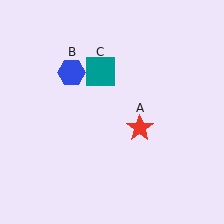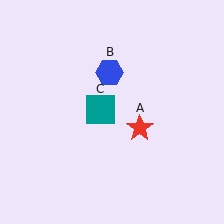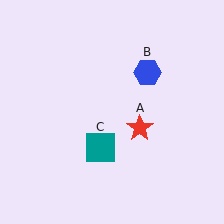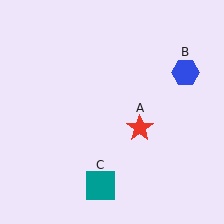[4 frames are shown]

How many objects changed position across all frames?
2 objects changed position: blue hexagon (object B), teal square (object C).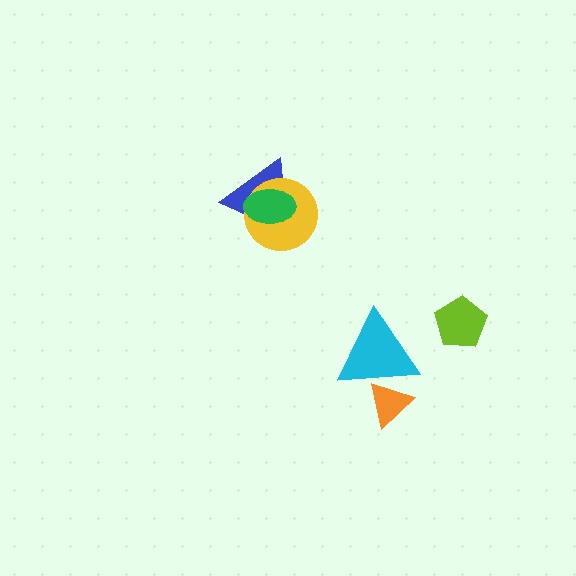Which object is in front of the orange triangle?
The cyan triangle is in front of the orange triangle.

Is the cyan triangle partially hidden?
No, no other shape covers it.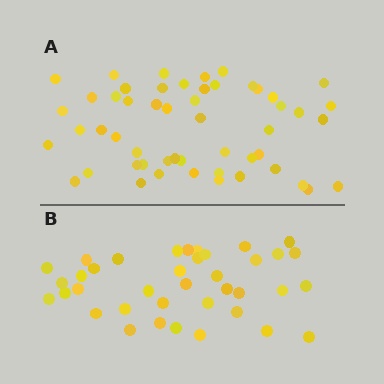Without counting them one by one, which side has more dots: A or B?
Region A (the top region) has more dots.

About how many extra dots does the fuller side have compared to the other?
Region A has approximately 15 more dots than region B.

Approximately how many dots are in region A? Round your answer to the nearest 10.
About 50 dots. (The exact count is 52, which rounds to 50.)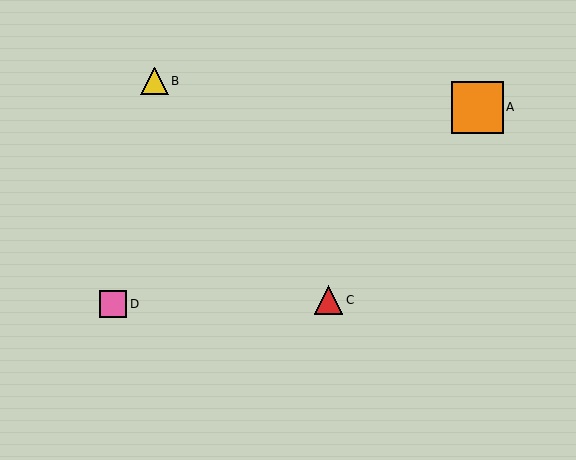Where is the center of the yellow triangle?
The center of the yellow triangle is at (154, 81).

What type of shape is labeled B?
Shape B is a yellow triangle.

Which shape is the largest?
The orange square (labeled A) is the largest.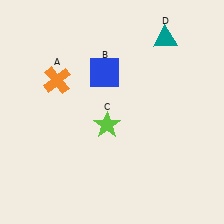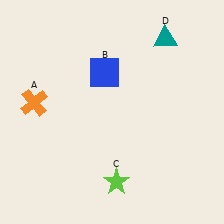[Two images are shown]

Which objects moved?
The objects that moved are: the orange cross (A), the lime star (C).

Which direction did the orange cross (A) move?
The orange cross (A) moved left.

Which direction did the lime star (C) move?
The lime star (C) moved down.